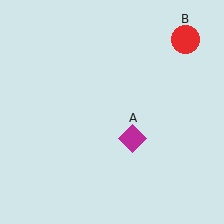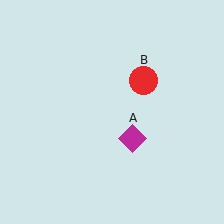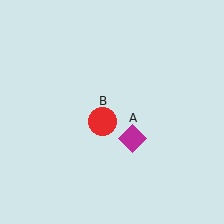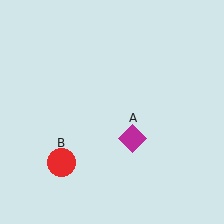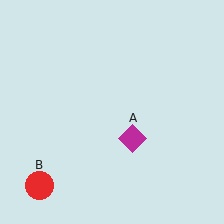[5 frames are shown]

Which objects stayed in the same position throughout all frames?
Magenta diamond (object A) remained stationary.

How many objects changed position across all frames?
1 object changed position: red circle (object B).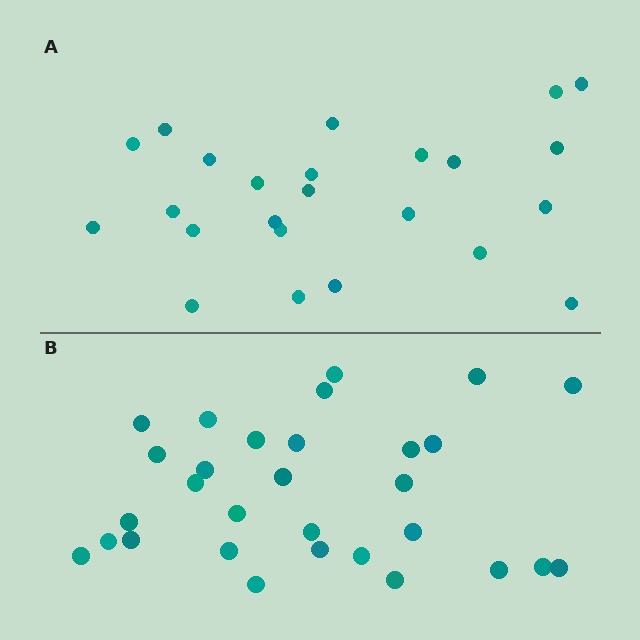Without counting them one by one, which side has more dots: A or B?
Region B (the bottom region) has more dots.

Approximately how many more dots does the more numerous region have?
Region B has about 6 more dots than region A.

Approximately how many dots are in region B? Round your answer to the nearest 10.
About 30 dots.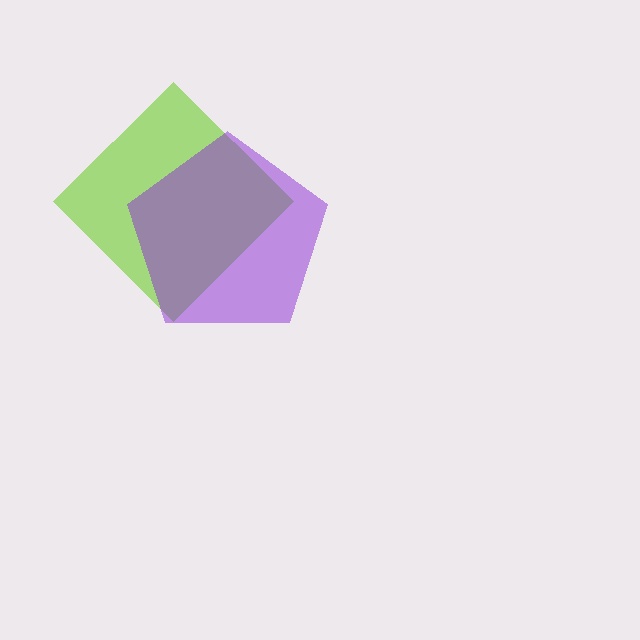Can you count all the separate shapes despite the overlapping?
Yes, there are 2 separate shapes.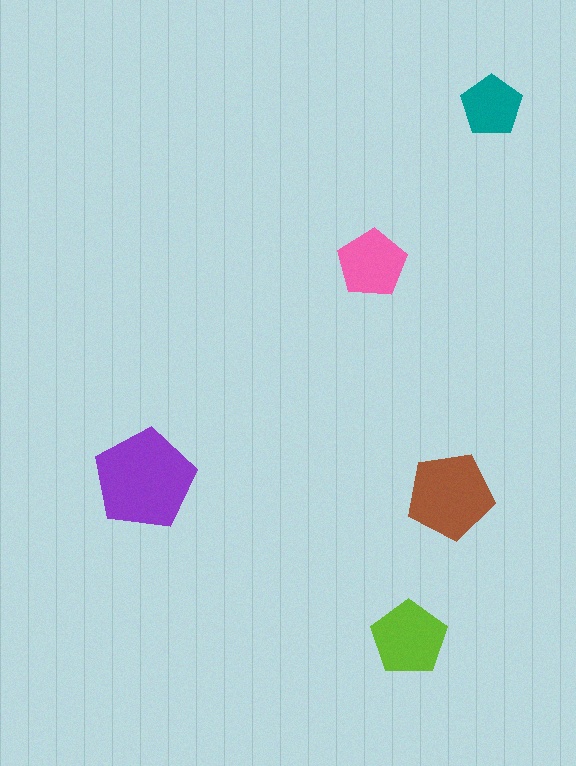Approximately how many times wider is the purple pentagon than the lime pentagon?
About 1.5 times wider.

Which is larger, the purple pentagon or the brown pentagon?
The purple one.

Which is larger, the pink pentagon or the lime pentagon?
The lime one.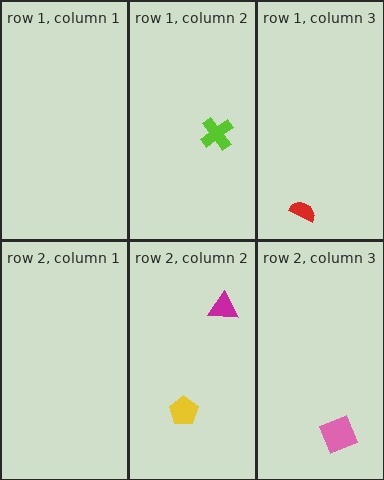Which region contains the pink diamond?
The row 2, column 3 region.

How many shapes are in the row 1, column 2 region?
1.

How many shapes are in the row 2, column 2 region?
2.